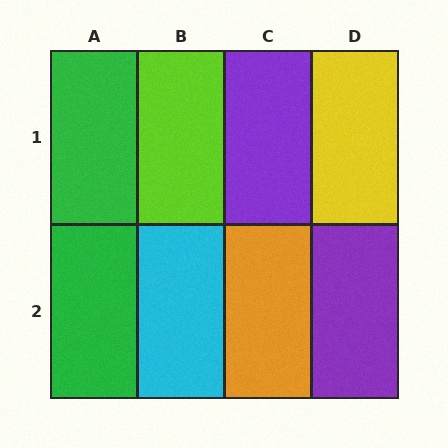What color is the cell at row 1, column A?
Green.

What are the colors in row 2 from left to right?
Green, cyan, orange, purple.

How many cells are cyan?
1 cell is cyan.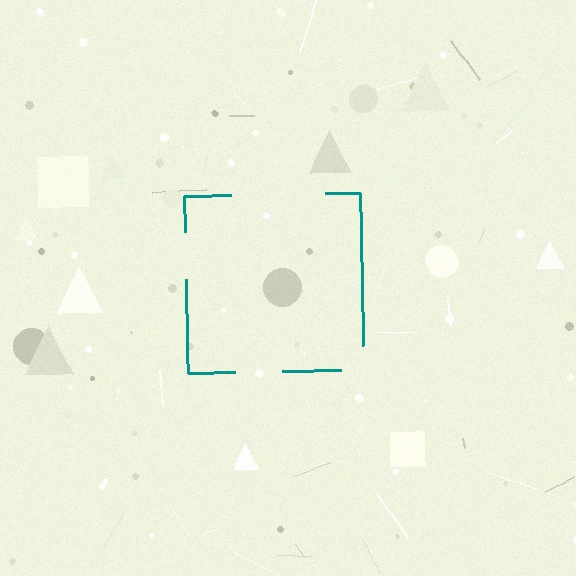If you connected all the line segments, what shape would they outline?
They would outline a square.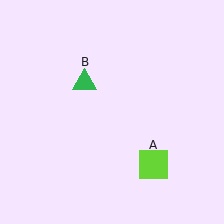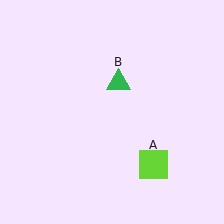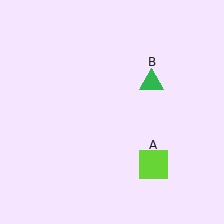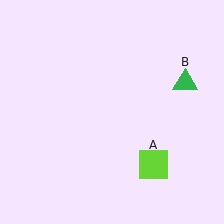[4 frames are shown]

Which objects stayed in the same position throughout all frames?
Lime square (object A) remained stationary.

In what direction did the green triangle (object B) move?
The green triangle (object B) moved right.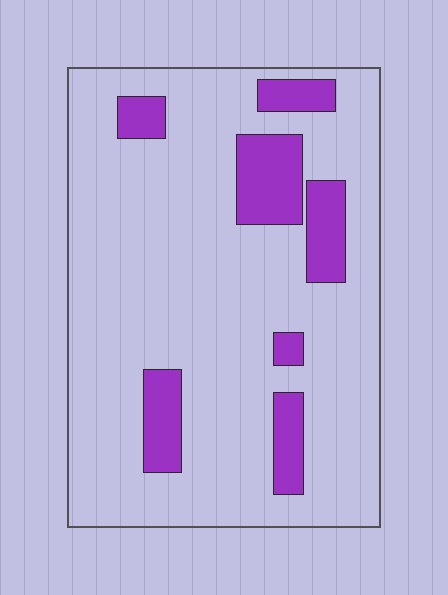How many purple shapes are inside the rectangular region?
7.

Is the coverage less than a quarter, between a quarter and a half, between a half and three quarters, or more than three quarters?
Less than a quarter.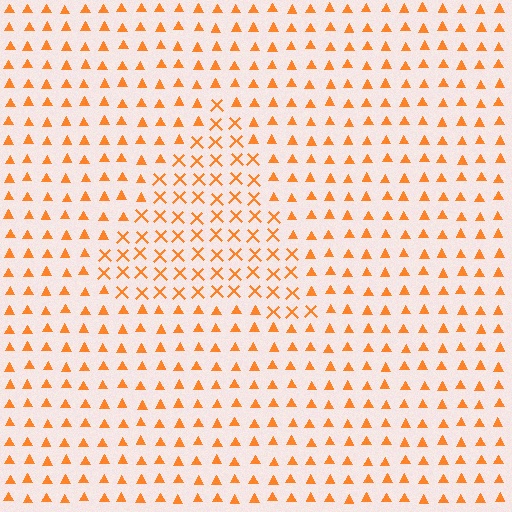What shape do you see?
I see a triangle.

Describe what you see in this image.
The image is filled with small orange elements arranged in a uniform grid. A triangle-shaped region contains X marks, while the surrounding area contains triangles. The boundary is defined purely by the change in element shape.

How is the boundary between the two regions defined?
The boundary is defined by a change in element shape: X marks inside vs. triangles outside. All elements share the same color and spacing.